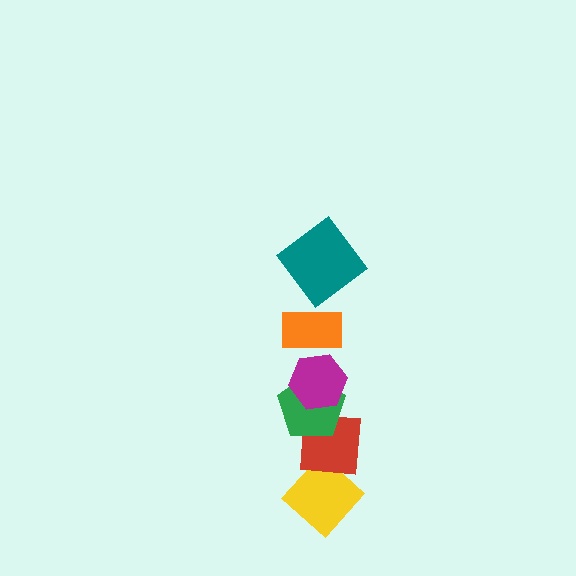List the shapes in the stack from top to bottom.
From top to bottom: the teal diamond, the orange rectangle, the magenta hexagon, the green pentagon, the red square, the yellow diamond.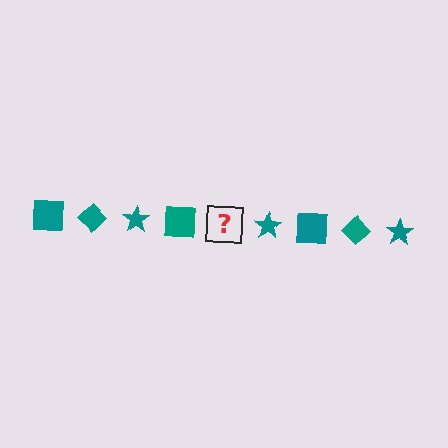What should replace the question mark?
The question mark should be replaced with a teal diamond.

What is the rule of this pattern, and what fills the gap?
The rule is that the pattern cycles through square, diamond, star shapes in teal. The gap should be filled with a teal diamond.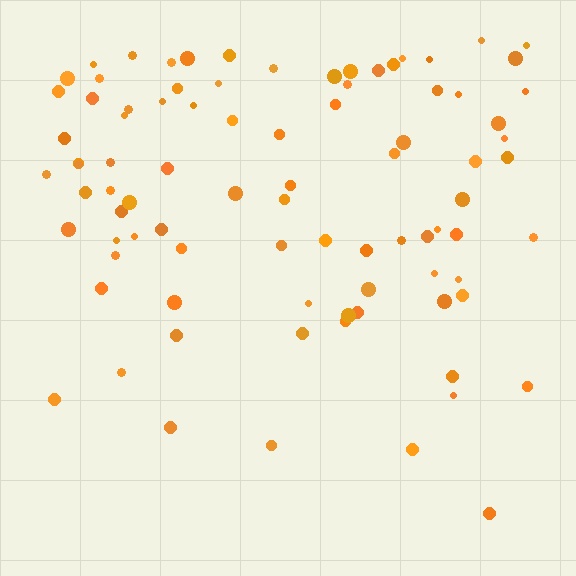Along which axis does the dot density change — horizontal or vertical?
Vertical.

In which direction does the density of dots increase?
From bottom to top, with the top side densest.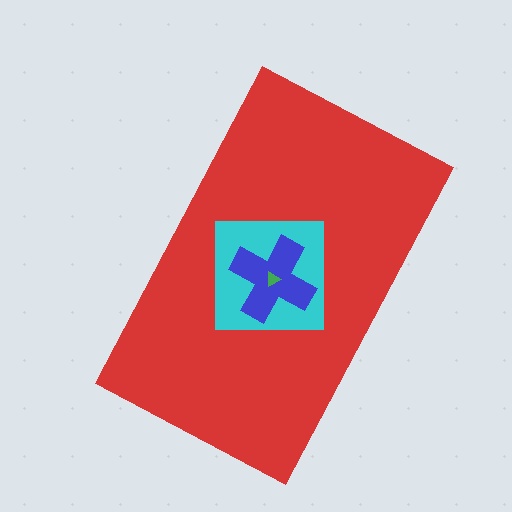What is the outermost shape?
The red rectangle.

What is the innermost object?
The green triangle.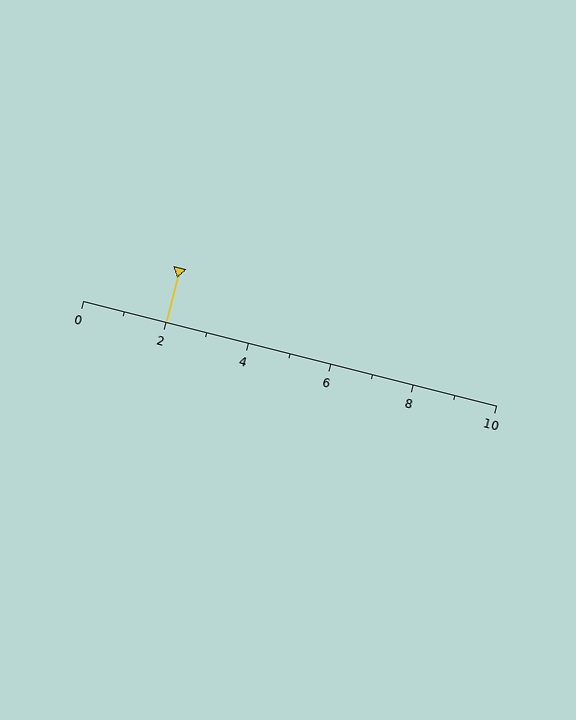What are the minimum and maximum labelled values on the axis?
The axis runs from 0 to 10.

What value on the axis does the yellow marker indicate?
The marker indicates approximately 2.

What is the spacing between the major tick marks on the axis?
The major ticks are spaced 2 apart.